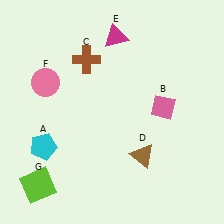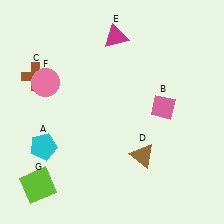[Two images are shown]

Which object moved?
The brown cross (C) moved left.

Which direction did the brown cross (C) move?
The brown cross (C) moved left.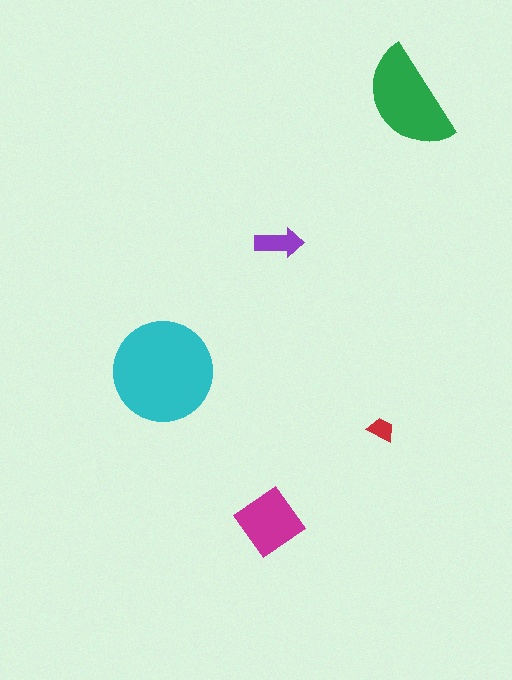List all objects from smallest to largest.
The red trapezoid, the purple arrow, the magenta diamond, the green semicircle, the cyan circle.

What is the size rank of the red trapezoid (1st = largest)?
5th.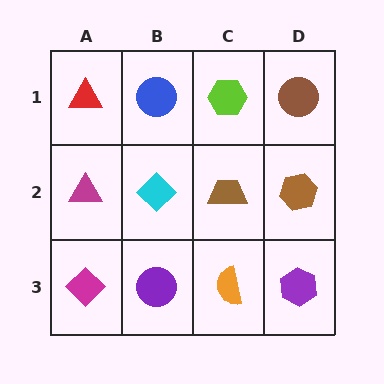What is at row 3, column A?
A magenta diamond.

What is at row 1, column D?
A brown circle.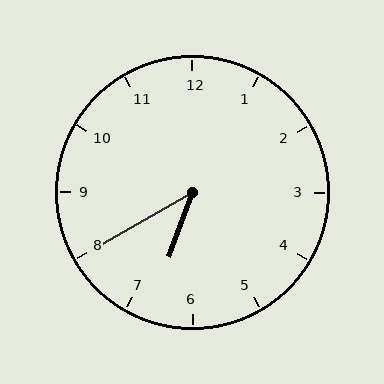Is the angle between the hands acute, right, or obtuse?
It is acute.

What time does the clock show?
6:40.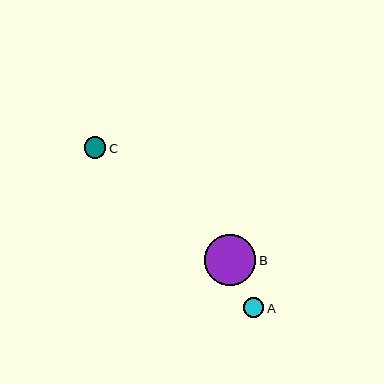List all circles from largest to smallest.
From largest to smallest: B, C, A.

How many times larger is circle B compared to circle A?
Circle B is approximately 2.5 times the size of circle A.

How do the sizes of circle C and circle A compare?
Circle C and circle A are approximately the same size.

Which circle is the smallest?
Circle A is the smallest with a size of approximately 20 pixels.